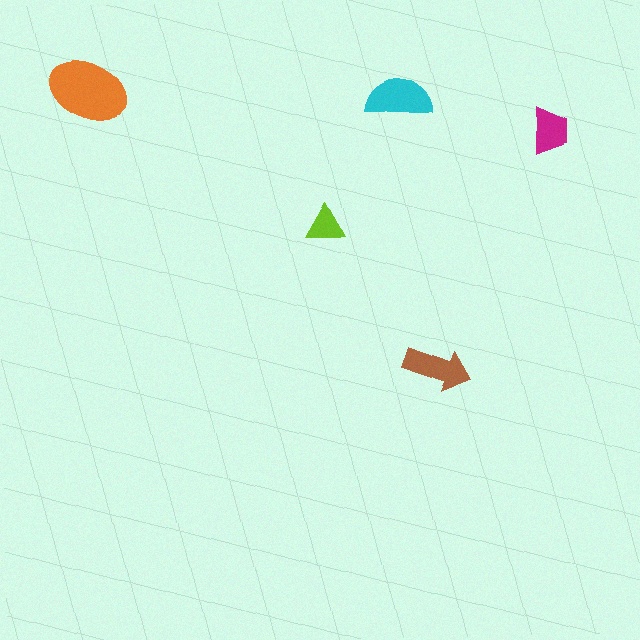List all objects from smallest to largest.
The lime triangle, the magenta trapezoid, the brown arrow, the cyan semicircle, the orange ellipse.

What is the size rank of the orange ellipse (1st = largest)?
1st.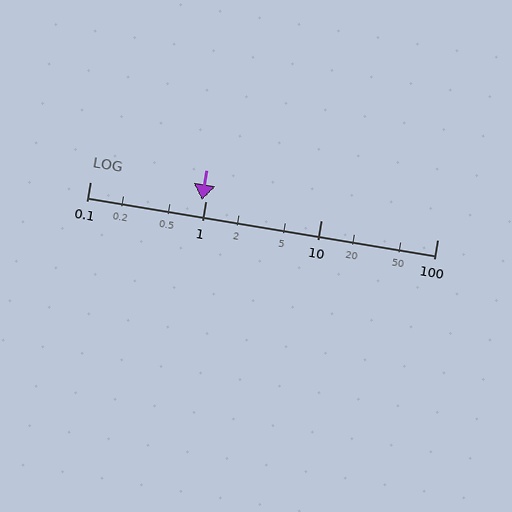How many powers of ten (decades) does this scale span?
The scale spans 3 decades, from 0.1 to 100.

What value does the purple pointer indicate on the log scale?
The pointer indicates approximately 0.93.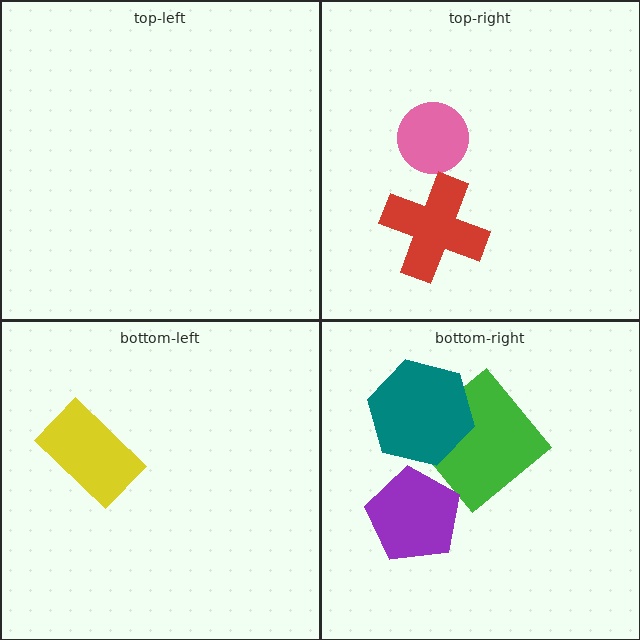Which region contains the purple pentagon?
The bottom-right region.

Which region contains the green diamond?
The bottom-right region.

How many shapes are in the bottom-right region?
3.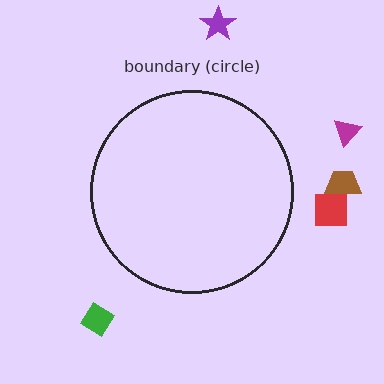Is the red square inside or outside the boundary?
Outside.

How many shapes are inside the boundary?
0 inside, 5 outside.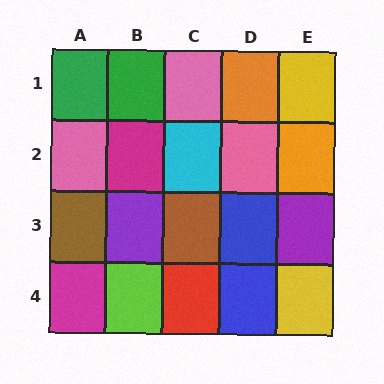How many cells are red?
1 cell is red.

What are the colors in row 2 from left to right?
Pink, magenta, cyan, pink, orange.